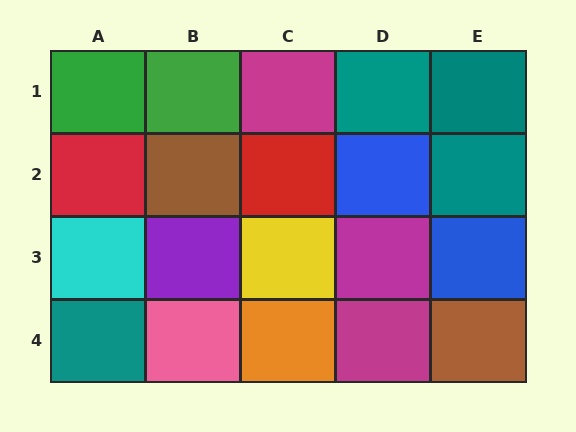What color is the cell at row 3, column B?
Purple.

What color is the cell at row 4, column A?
Teal.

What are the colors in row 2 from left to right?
Red, brown, red, blue, teal.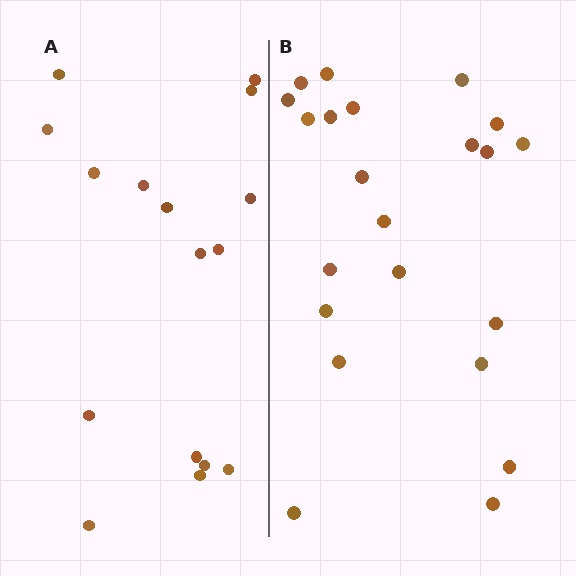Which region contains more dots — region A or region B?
Region B (the right region) has more dots.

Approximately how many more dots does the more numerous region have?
Region B has about 6 more dots than region A.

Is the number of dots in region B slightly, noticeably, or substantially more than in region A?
Region B has noticeably more, but not dramatically so. The ratio is roughly 1.4 to 1.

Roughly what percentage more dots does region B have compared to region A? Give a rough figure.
About 40% more.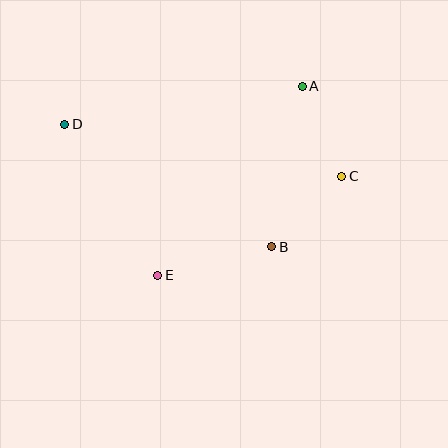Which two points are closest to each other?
Points A and C are closest to each other.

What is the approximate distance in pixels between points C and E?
The distance between C and E is approximately 209 pixels.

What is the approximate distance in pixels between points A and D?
The distance between A and D is approximately 241 pixels.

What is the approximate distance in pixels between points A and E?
The distance between A and E is approximately 238 pixels.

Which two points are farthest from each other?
Points C and D are farthest from each other.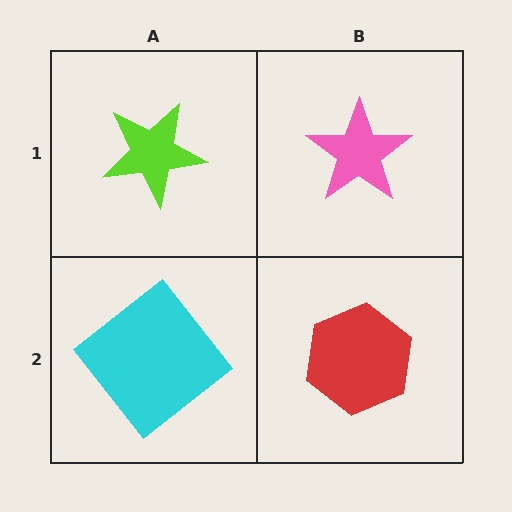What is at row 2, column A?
A cyan diamond.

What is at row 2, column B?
A red hexagon.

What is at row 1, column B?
A pink star.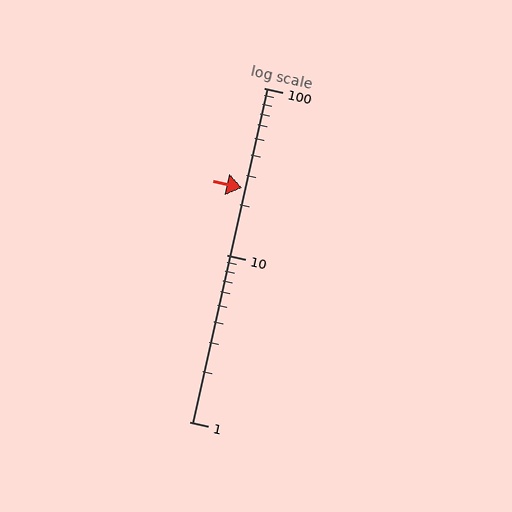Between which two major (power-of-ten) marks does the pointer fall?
The pointer is between 10 and 100.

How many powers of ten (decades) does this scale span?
The scale spans 2 decades, from 1 to 100.